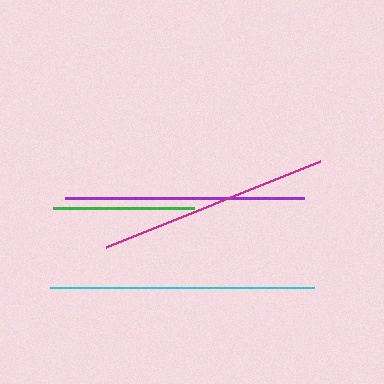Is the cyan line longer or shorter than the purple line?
The cyan line is longer than the purple line.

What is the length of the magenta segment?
The magenta segment is approximately 231 pixels long.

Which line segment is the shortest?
The green line is the shortest at approximately 141 pixels.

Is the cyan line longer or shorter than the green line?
The cyan line is longer than the green line.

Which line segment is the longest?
The cyan line is the longest at approximately 264 pixels.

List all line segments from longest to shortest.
From longest to shortest: cyan, purple, magenta, green.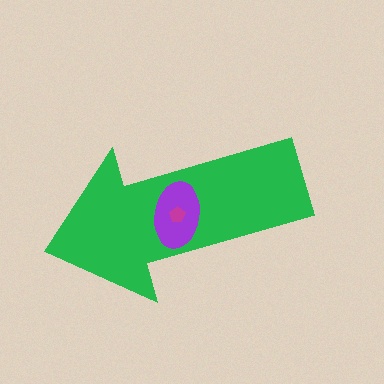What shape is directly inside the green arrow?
The purple ellipse.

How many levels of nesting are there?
3.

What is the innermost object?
The magenta pentagon.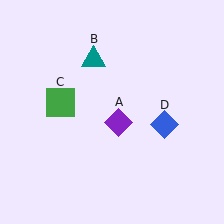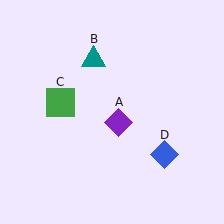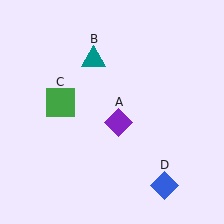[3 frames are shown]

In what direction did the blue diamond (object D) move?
The blue diamond (object D) moved down.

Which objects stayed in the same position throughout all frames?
Purple diamond (object A) and teal triangle (object B) and green square (object C) remained stationary.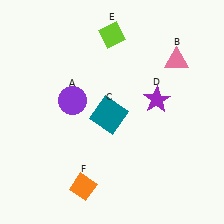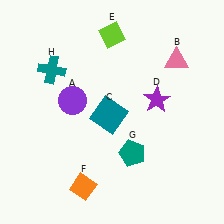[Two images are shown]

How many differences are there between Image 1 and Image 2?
There are 2 differences between the two images.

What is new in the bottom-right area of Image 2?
A teal pentagon (G) was added in the bottom-right area of Image 2.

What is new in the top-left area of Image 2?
A teal cross (H) was added in the top-left area of Image 2.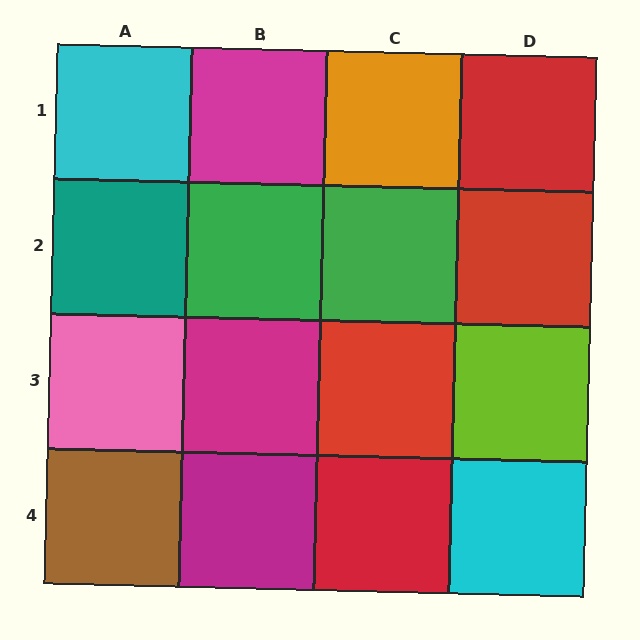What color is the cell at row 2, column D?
Red.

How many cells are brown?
1 cell is brown.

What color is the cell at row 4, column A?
Brown.